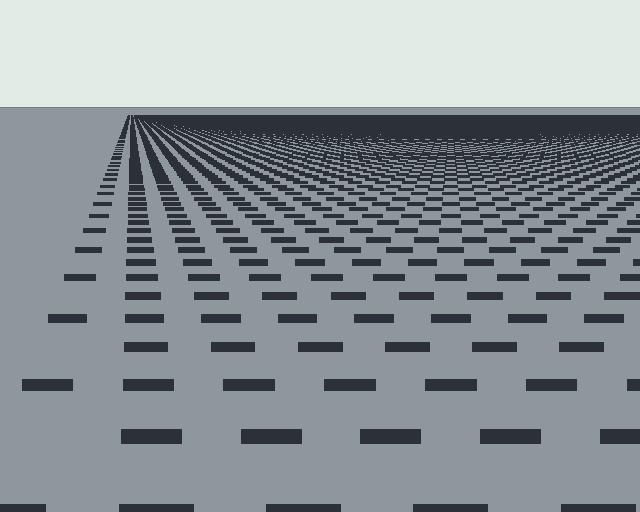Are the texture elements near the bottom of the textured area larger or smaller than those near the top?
Larger. Near the bottom, elements are closer to the viewer and appear at a bigger on-screen size.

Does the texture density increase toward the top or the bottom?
Density increases toward the top.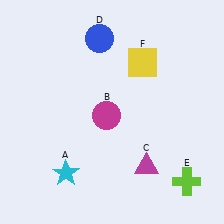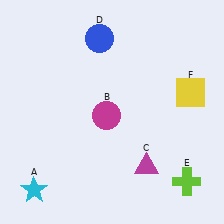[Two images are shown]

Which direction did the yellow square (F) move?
The yellow square (F) moved right.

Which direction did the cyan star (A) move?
The cyan star (A) moved left.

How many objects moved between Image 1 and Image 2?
2 objects moved between the two images.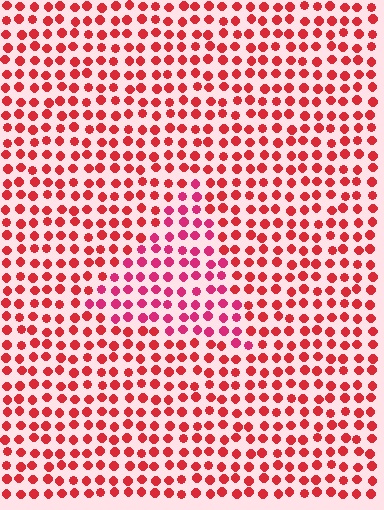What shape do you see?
I see a triangle.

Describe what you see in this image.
The image is filled with small red elements in a uniform arrangement. A triangle-shaped region is visible where the elements are tinted to a slightly different hue, forming a subtle color boundary.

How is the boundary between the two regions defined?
The boundary is defined purely by a slight shift in hue (about 23 degrees). Spacing, size, and orientation are identical on both sides.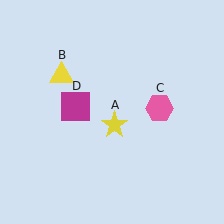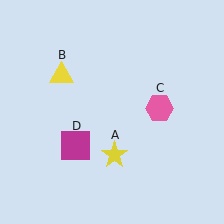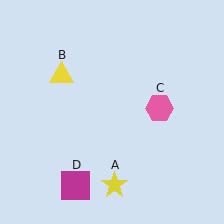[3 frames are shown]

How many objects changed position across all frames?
2 objects changed position: yellow star (object A), magenta square (object D).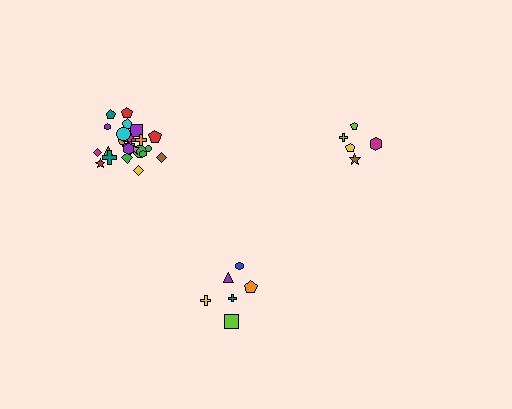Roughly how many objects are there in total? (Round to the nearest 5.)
Roughly 35 objects in total.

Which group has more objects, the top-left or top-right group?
The top-left group.